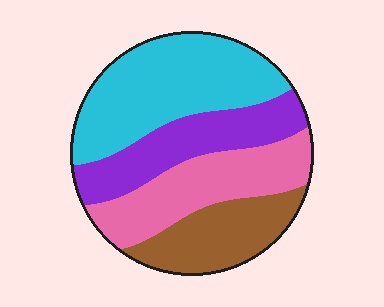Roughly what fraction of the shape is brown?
Brown takes up about one fifth (1/5) of the shape.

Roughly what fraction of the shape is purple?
Purple takes up less than a quarter of the shape.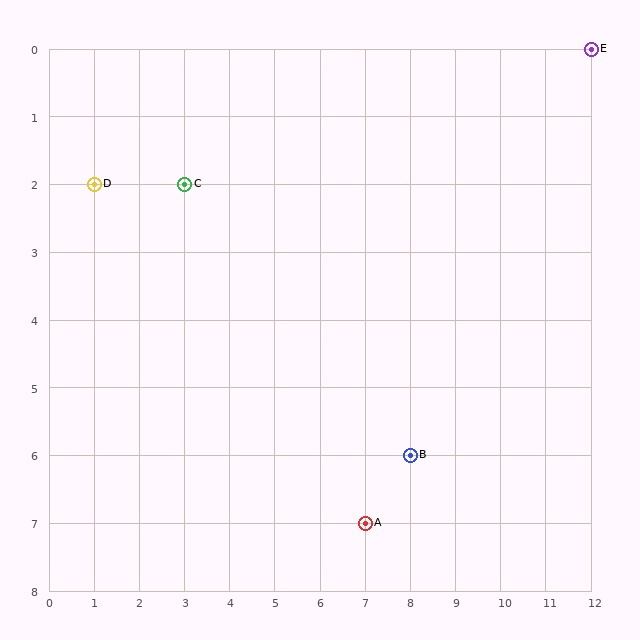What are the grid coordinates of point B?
Point B is at grid coordinates (8, 6).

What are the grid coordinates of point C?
Point C is at grid coordinates (3, 2).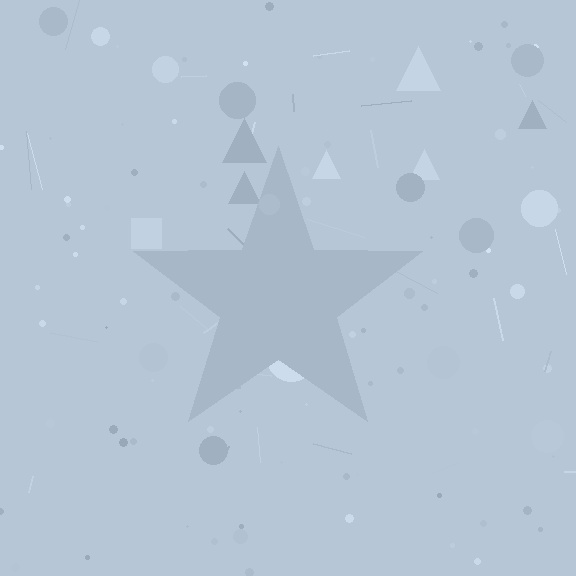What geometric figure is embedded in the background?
A star is embedded in the background.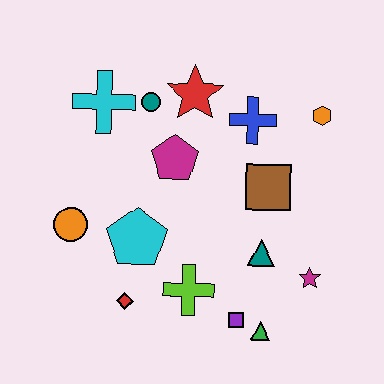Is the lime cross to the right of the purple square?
No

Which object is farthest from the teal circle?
The green triangle is farthest from the teal circle.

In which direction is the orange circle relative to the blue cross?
The orange circle is to the left of the blue cross.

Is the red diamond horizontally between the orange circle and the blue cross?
Yes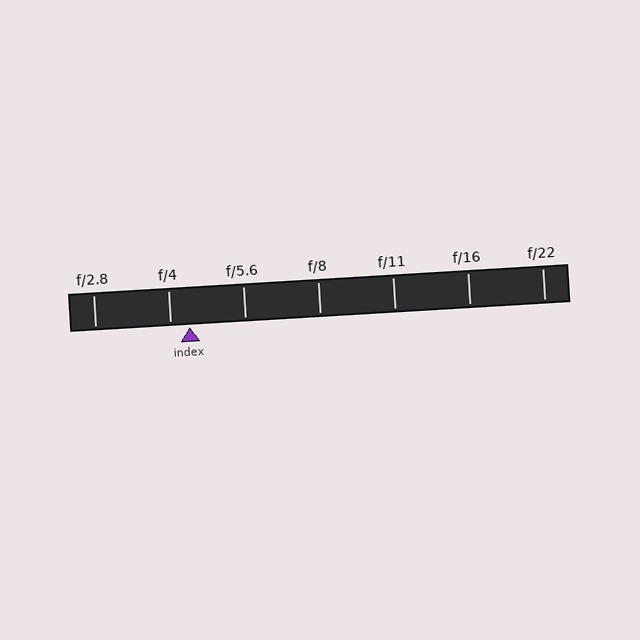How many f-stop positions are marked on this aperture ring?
There are 7 f-stop positions marked.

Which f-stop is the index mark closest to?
The index mark is closest to f/4.